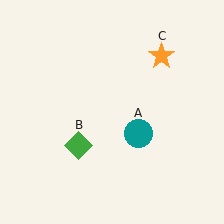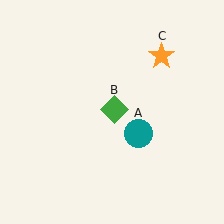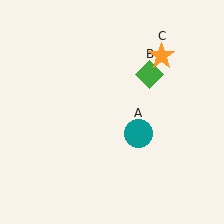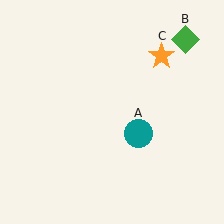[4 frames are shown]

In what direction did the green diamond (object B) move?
The green diamond (object B) moved up and to the right.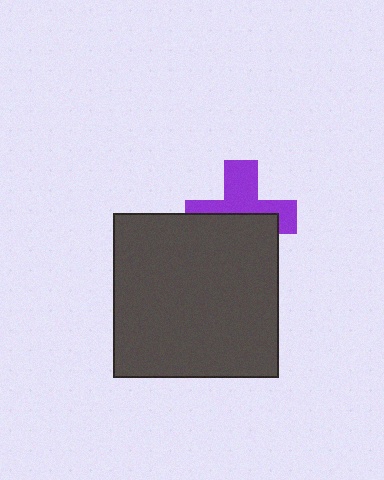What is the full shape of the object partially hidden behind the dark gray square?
The partially hidden object is a purple cross.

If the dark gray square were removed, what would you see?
You would see the complete purple cross.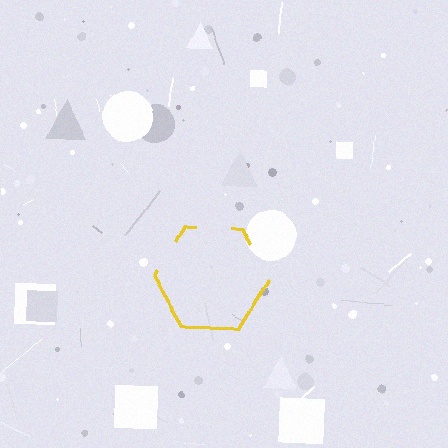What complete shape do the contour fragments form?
The contour fragments form a hexagon.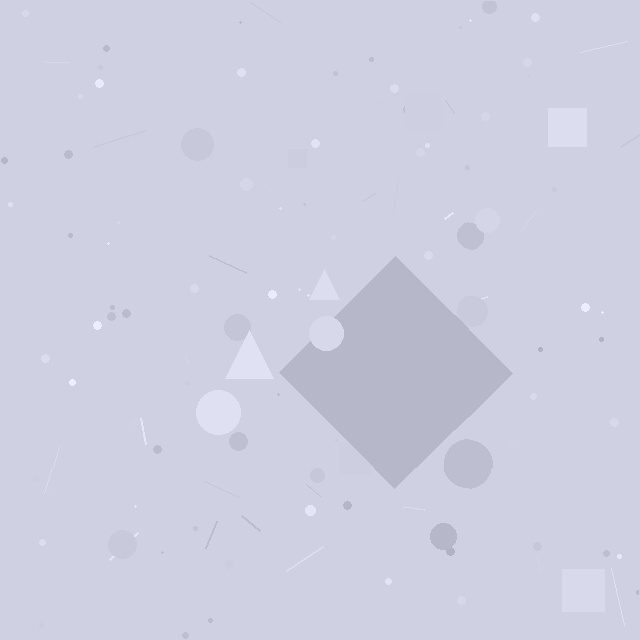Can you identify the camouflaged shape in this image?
The camouflaged shape is a diamond.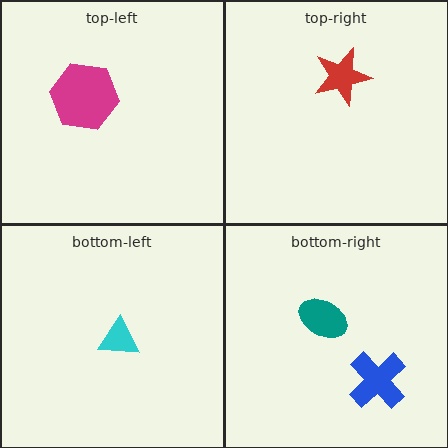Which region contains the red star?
The top-right region.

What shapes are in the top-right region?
The red star.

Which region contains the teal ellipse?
The bottom-right region.